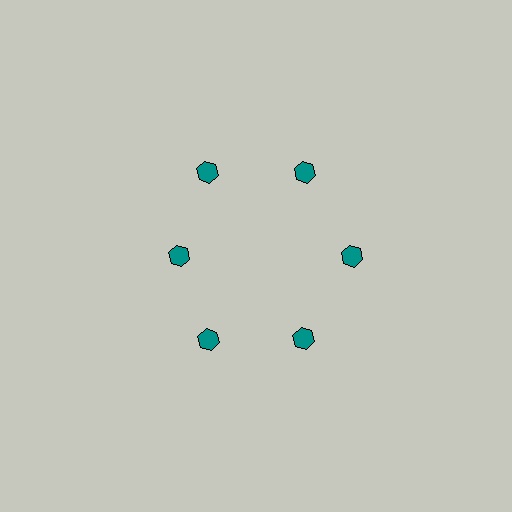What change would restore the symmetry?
The symmetry would be restored by moving it outward, back onto the ring so that all 6 hexagons sit at equal angles and equal distance from the center.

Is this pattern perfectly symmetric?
No. The 6 teal hexagons are arranged in a ring, but one element near the 9 o'clock position is pulled inward toward the center, breaking the 6-fold rotational symmetry.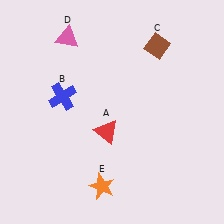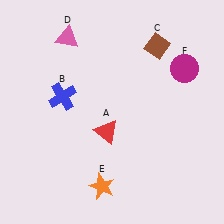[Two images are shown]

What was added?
A magenta circle (F) was added in Image 2.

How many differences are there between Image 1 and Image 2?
There is 1 difference between the two images.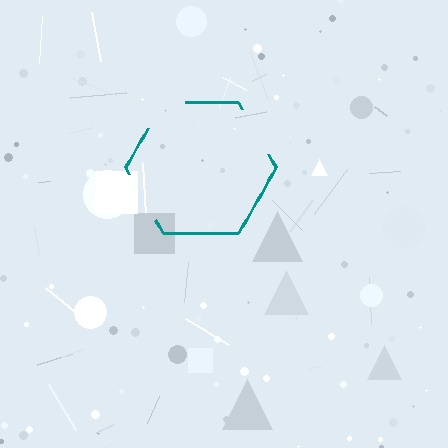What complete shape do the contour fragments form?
The contour fragments form a hexagon.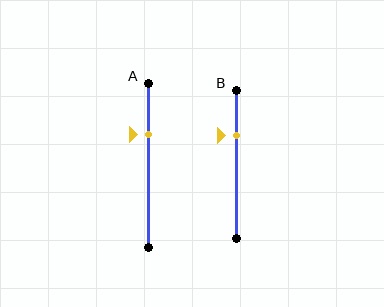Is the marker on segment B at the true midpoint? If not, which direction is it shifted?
No, the marker on segment B is shifted upward by about 19% of the segment length.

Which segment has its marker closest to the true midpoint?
Segment A has its marker closest to the true midpoint.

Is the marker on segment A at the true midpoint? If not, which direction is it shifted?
No, the marker on segment A is shifted upward by about 19% of the segment length.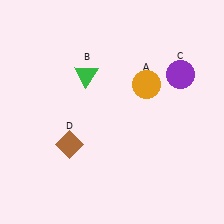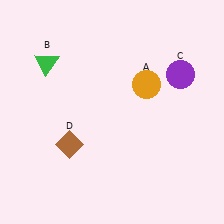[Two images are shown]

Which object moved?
The green triangle (B) moved left.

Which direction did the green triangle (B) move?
The green triangle (B) moved left.